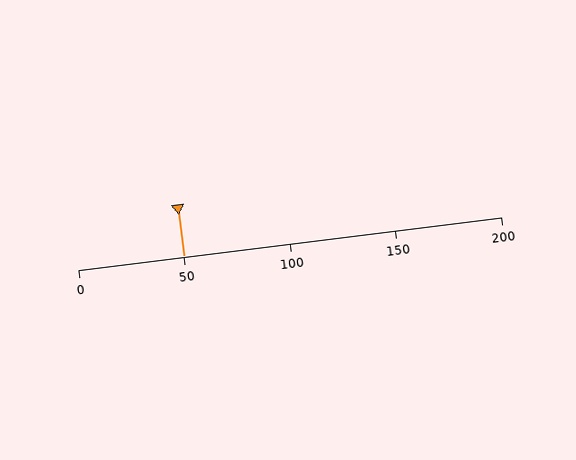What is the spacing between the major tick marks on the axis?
The major ticks are spaced 50 apart.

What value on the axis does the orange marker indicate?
The marker indicates approximately 50.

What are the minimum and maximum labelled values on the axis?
The axis runs from 0 to 200.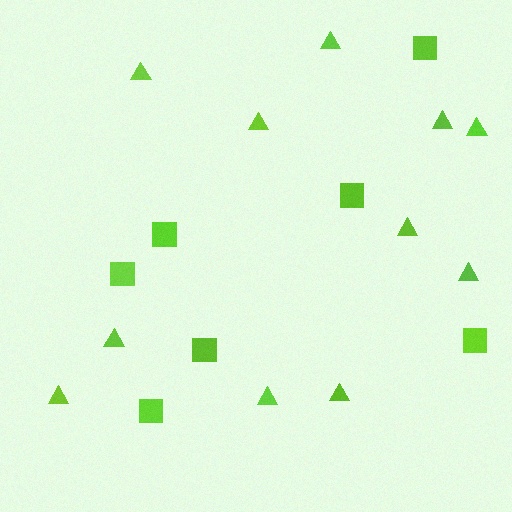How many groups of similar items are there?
There are 2 groups: one group of squares (7) and one group of triangles (11).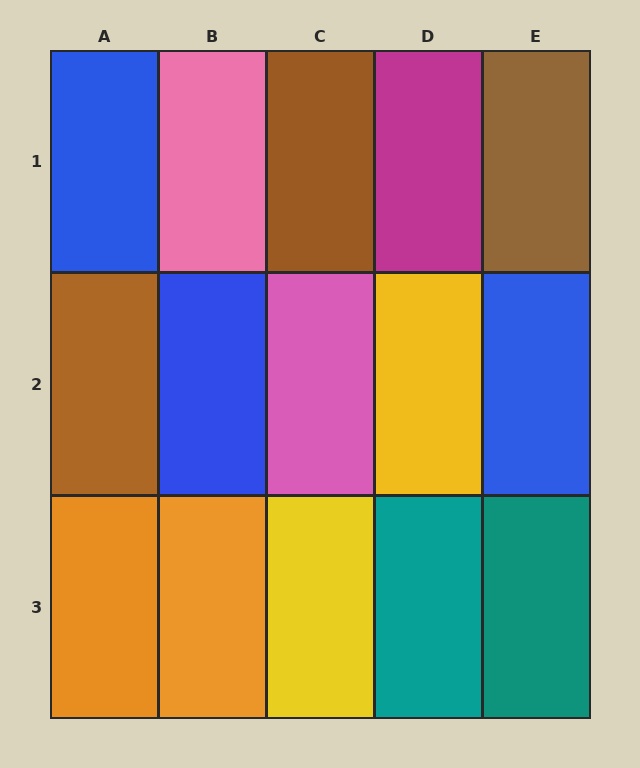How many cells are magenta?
1 cell is magenta.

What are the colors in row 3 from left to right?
Orange, orange, yellow, teal, teal.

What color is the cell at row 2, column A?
Brown.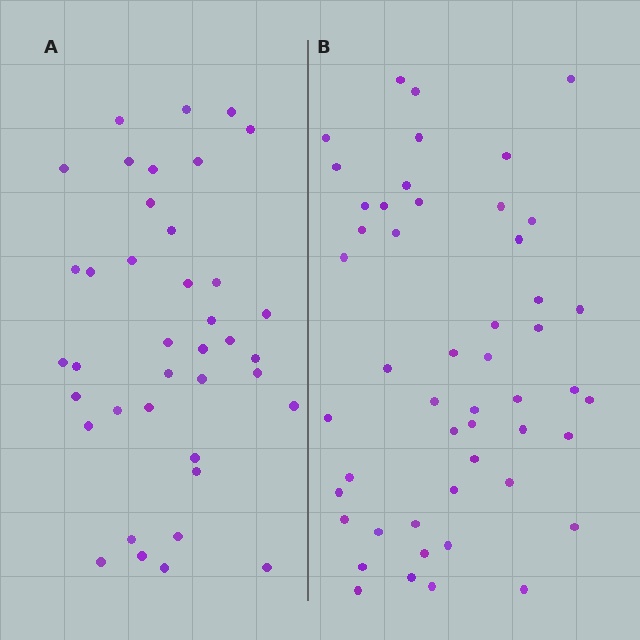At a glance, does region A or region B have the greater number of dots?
Region B (the right region) has more dots.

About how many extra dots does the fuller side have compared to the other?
Region B has roughly 12 or so more dots than region A.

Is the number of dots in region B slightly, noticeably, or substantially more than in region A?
Region B has noticeably more, but not dramatically so. The ratio is roughly 1.3 to 1.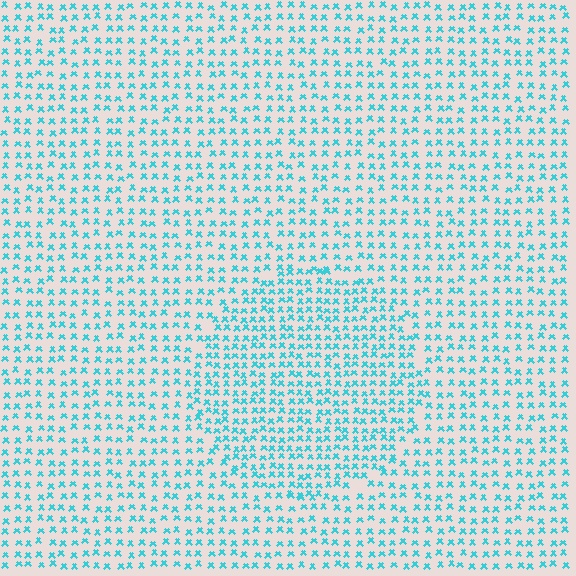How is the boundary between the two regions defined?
The boundary is defined by a change in element density (approximately 1.5x ratio). All elements are the same color, size, and shape.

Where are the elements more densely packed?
The elements are more densely packed inside the circle boundary.